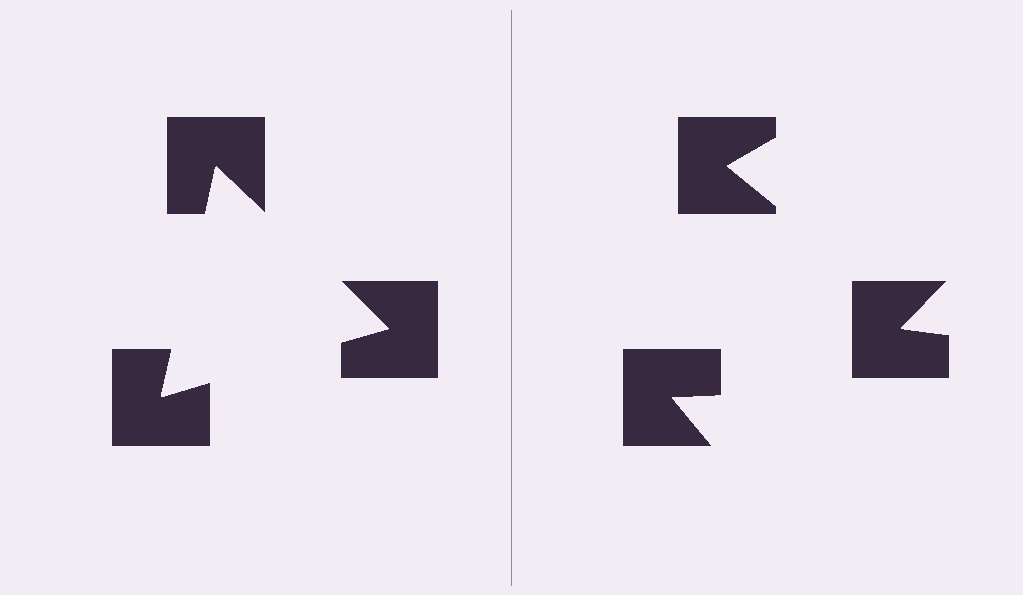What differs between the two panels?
The notched squares are positioned identically on both sides; only the wedge orientations differ. On the left they align to a triangle; on the right they are misaligned.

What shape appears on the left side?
An illusory triangle.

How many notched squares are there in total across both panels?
6 — 3 on each side.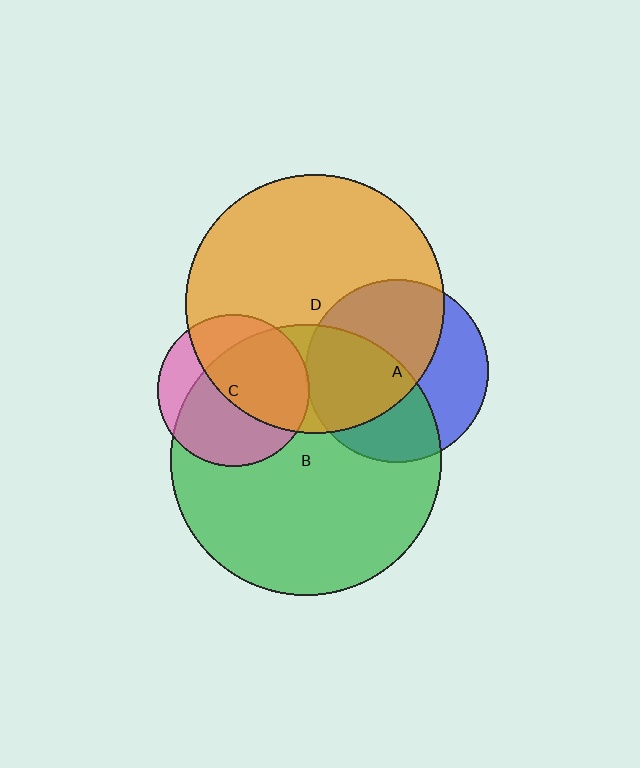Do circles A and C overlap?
Yes.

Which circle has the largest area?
Circle B (green).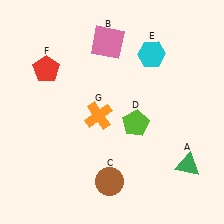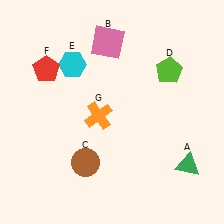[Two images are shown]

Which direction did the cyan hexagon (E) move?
The cyan hexagon (E) moved left.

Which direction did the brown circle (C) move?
The brown circle (C) moved left.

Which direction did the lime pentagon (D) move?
The lime pentagon (D) moved up.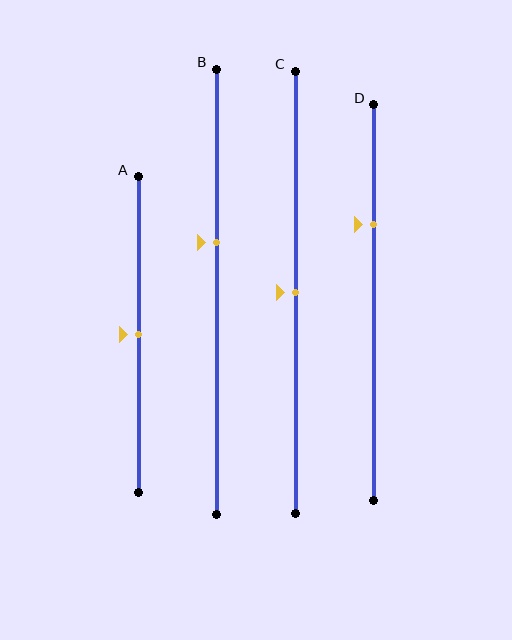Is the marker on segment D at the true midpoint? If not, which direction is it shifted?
No, the marker on segment D is shifted upward by about 20% of the segment length.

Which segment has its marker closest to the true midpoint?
Segment A has its marker closest to the true midpoint.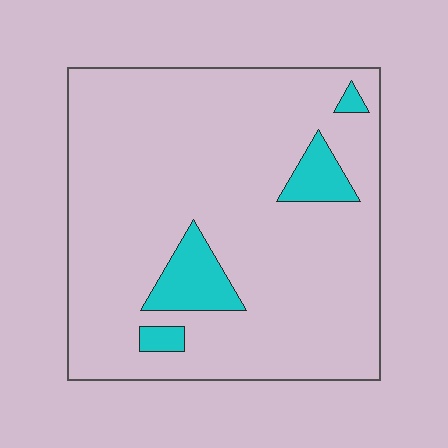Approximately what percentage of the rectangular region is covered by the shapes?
Approximately 10%.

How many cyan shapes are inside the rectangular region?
4.